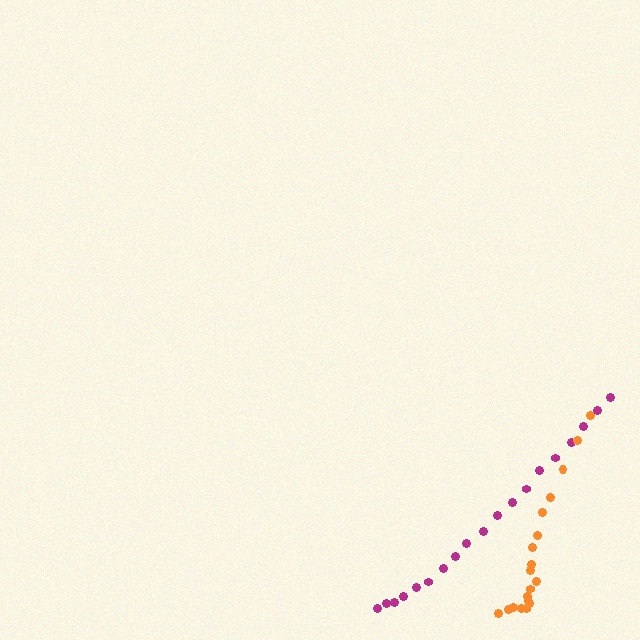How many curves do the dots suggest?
There are 2 distinct paths.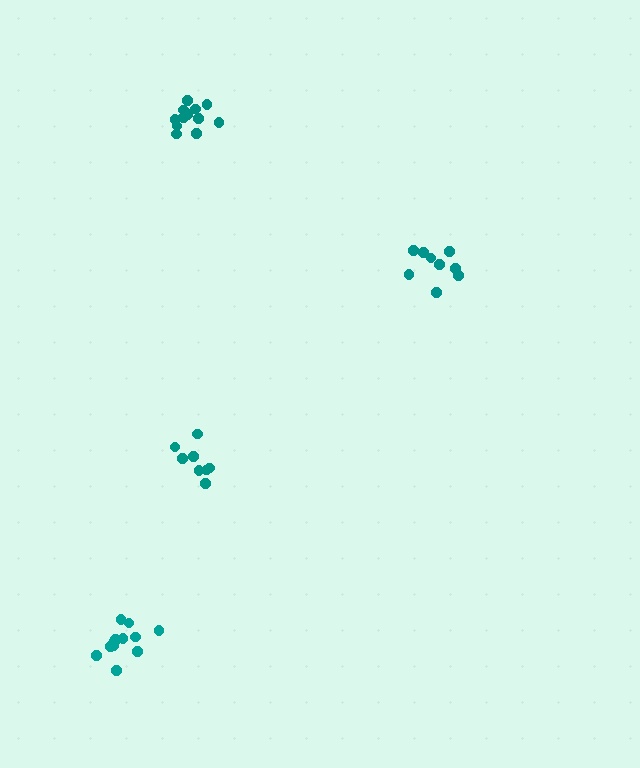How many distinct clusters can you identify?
There are 4 distinct clusters.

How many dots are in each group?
Group 1: 9 dots, Group 2: 8 dots, Group 3: 12 dots, Group 4: 12 dots (41 total).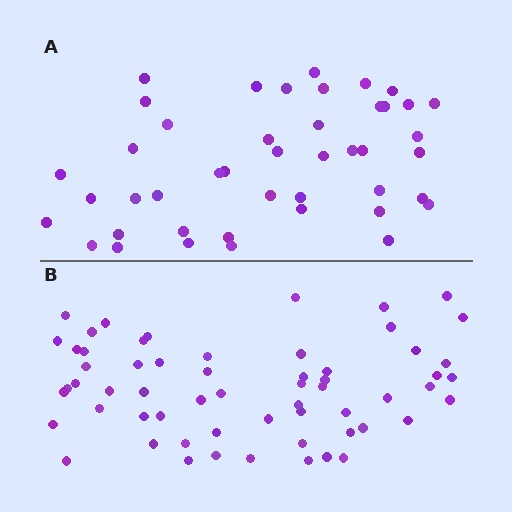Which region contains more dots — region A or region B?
Region B (the bottom region) has more dots.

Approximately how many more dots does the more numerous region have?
Region B has approximately 15 more dots than region A.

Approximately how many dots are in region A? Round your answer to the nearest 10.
About 40 dots. (The exact count is 44, which rounds to 40.)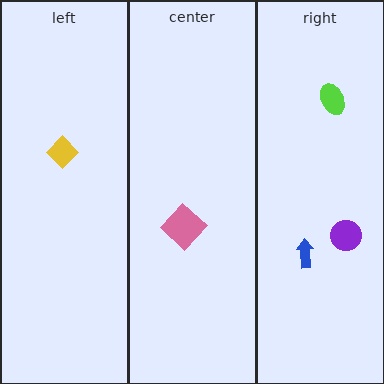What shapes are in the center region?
The pink diamond.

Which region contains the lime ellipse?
The right region.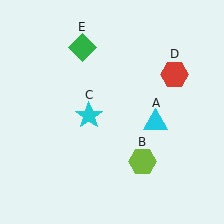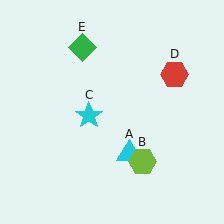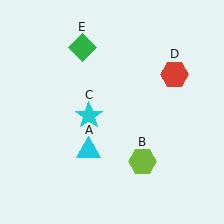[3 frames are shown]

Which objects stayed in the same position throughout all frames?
Lime hexagon (object B) and cyan star (object C) and red hexagon (object D) and green diamond (object E) remained stationary.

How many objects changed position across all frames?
1 object changed position: cyan triangle (object A).